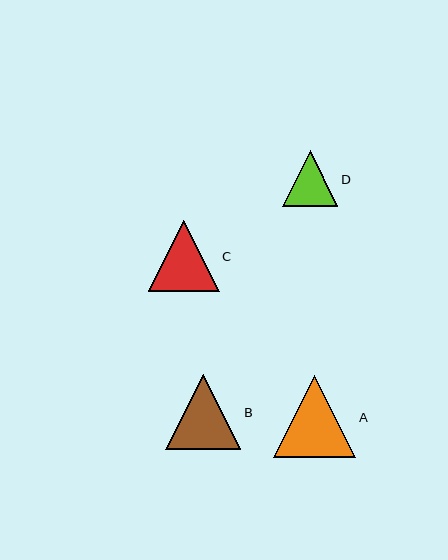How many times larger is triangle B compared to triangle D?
Triangle B is approximately 1.4 times the size of triangle D.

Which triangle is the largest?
Triangle A is the largest with a size of approximately 82 pixels.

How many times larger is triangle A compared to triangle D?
Triangle A is approximately 1.5 times the size of triangle D.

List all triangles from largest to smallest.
From largest to smallest: A, B, C, D.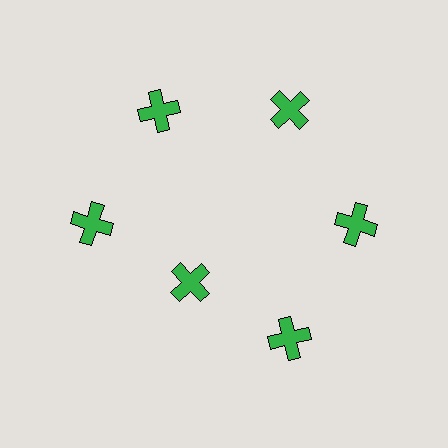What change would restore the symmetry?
The symmetry would be restored by moving it outward, back onto the ring so that all 6 crosses sit at equal angles and equal distance from the center.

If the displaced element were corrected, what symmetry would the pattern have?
It would have 6-fold rotational symmetry — the pattern would map onto itself every 60 degrees.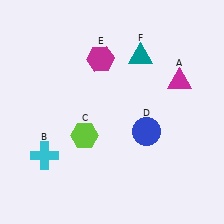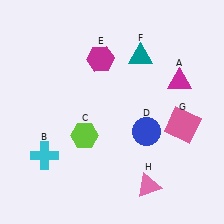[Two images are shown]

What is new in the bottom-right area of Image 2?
A pink triangle (H) was added in the bottom-right area of Image 2.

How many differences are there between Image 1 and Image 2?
There are 2 differences between the two images.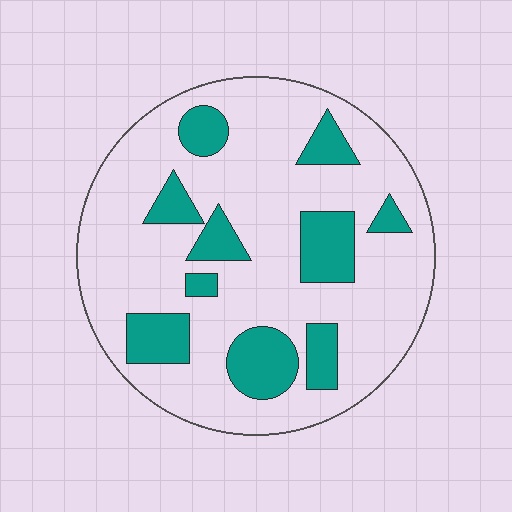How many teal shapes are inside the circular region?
10.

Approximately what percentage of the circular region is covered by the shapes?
Approximately 25%.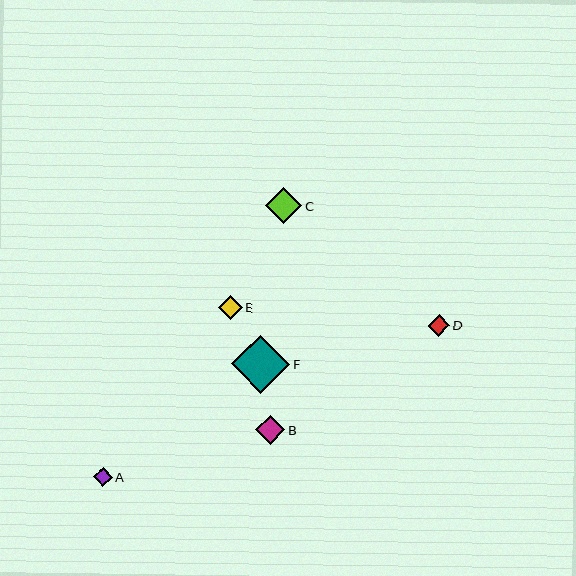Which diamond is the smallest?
Diamond A is the smallest with a size of approximately 19 pixels.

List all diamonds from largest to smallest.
From largest to smallest: F, C, B, E, D, A.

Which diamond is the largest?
Diamond F is the largest with a size of approximately 58 pixels.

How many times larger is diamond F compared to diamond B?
Diamond F is approximately 2.0 times the size of diamond B.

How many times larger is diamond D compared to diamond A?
Diamond D is approximately 1.1 times the size of diamond A.